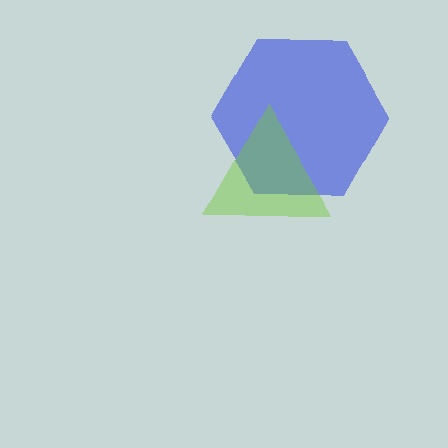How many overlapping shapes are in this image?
There are 2 overlapping shapes in the image.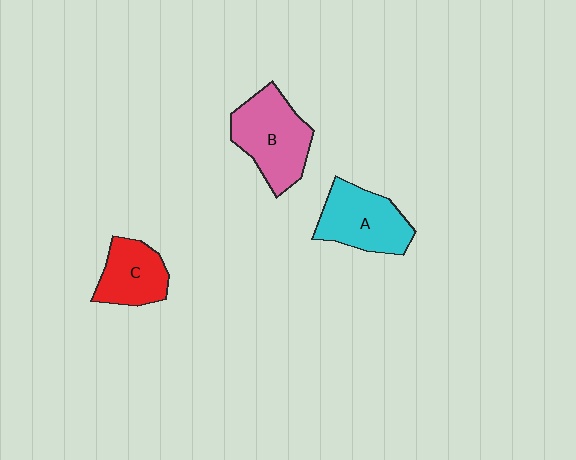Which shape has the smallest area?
Shape C (red).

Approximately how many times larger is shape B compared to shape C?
Approximately 1.4 times.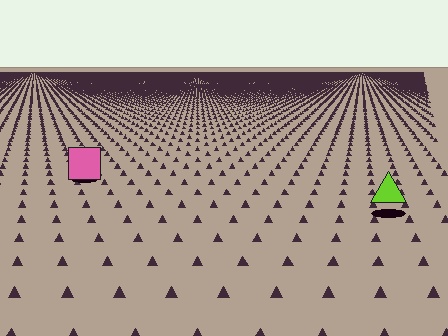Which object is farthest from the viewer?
The pink square is farthest from the viewer. It appears smaller and the ground texture around it is denser.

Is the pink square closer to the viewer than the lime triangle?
No. The lime triangle is closer — you can tell from the texture gradient: the ground texture is coarser near it.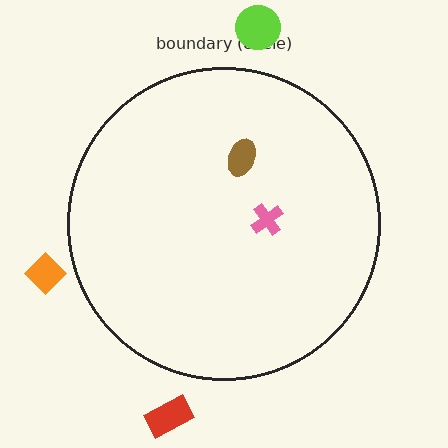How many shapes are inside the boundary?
2 inside, 3 outside.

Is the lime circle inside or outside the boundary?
Outside.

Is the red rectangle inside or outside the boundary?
Outside.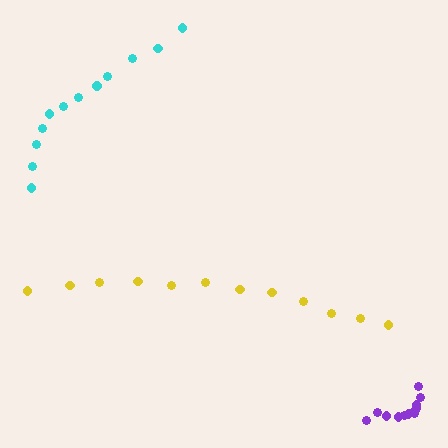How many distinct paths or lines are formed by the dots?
There are 3 distinct paths.